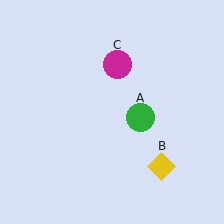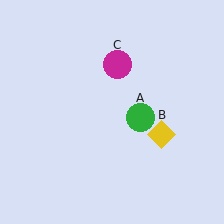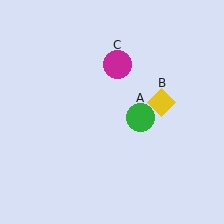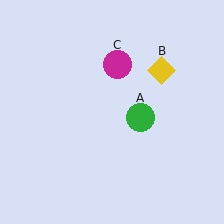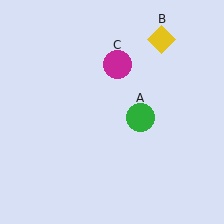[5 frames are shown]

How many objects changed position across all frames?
1 object changed position: yellow diamond (object B).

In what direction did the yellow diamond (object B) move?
The yellow diamond (object B) moved up.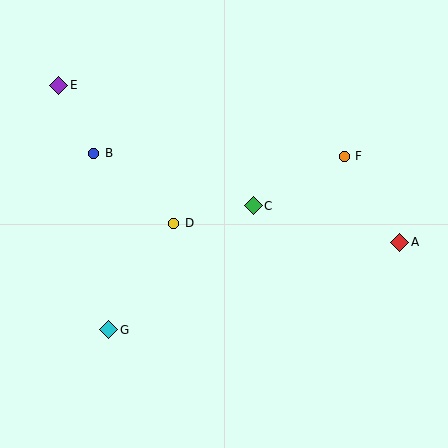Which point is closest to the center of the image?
Point C at (253, 206) is closest to the center.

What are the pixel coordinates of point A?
Point A is at (400, 242).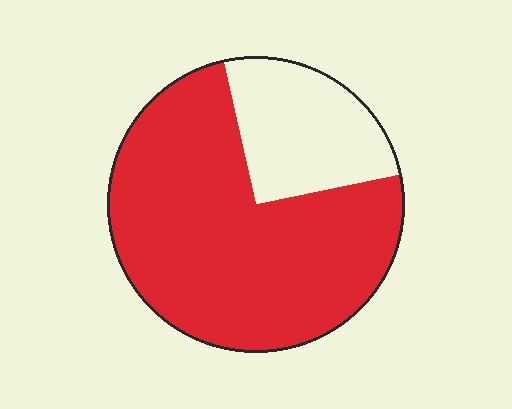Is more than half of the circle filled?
Yes.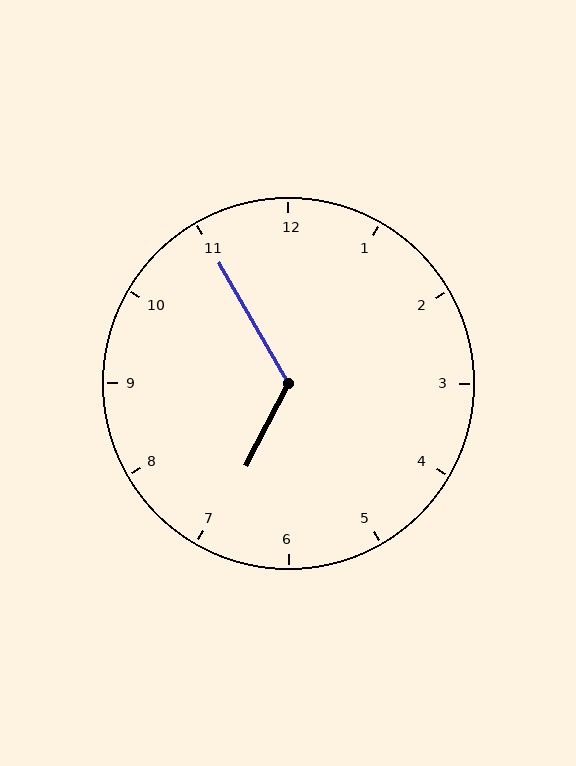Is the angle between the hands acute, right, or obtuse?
It is obtuse.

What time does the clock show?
6:55.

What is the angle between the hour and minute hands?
Approximately 122 degrees.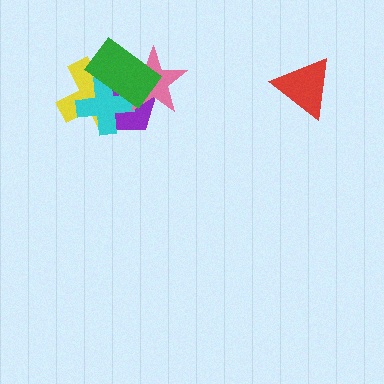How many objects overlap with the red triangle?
0 objects overlap with the red triangle.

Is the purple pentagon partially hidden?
Yes, it is partially covered by another shape.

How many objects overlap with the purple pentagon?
4 objects overlap with the purple pentagon.